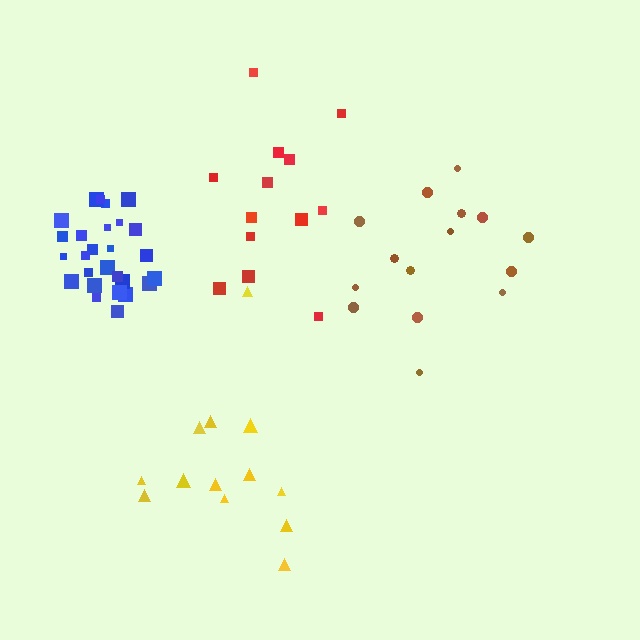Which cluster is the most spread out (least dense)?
Red.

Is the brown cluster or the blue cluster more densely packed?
Blue.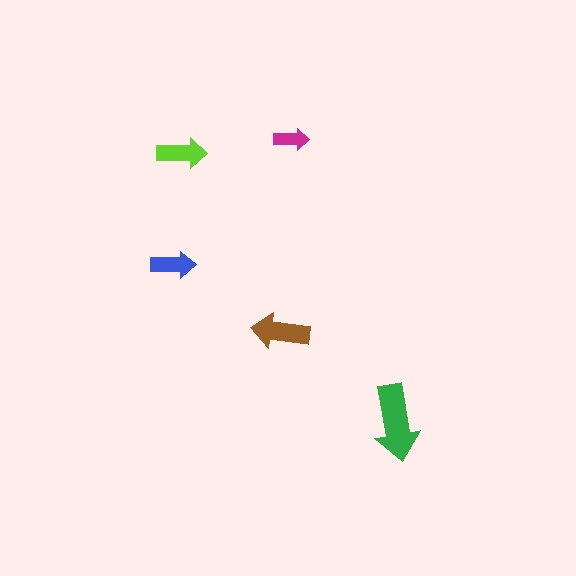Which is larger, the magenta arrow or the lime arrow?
The lime one.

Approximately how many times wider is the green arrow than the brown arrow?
About 1.5 times wider.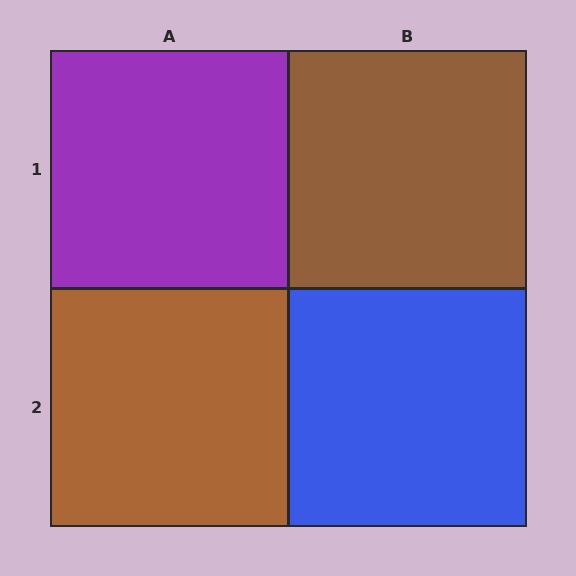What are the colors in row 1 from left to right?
Purple, brown.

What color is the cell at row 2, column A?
Brown.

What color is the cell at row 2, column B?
Blue.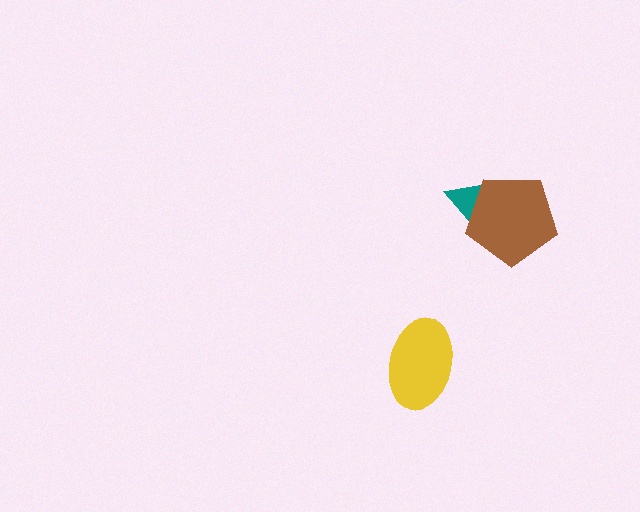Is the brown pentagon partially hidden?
No, no other shape covers it.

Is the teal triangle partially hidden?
Yes, it is partially covered by another shape.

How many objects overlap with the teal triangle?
1 object overlaps with the teal triangle.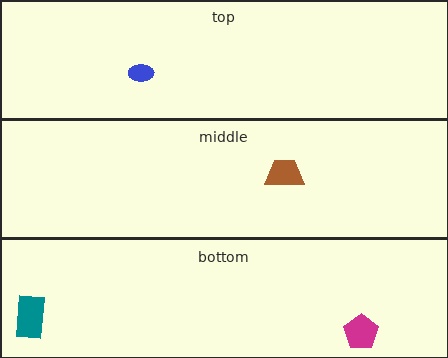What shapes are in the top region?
The blue ellipse.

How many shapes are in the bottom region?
2.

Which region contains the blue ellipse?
The top region.